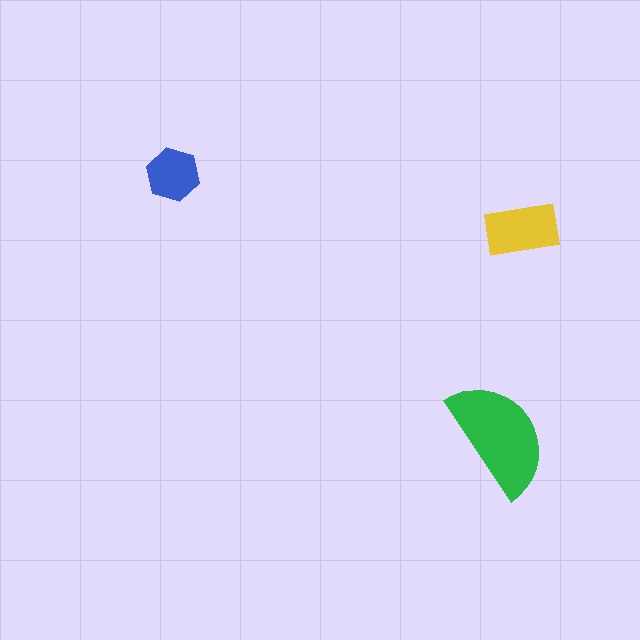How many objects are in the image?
There are 3 objects in the image.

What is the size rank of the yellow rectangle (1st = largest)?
2nd.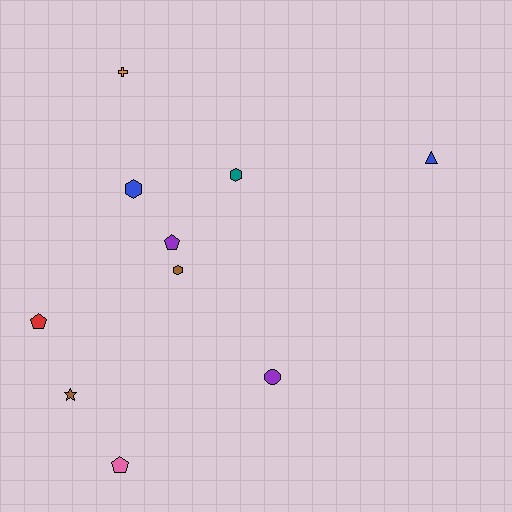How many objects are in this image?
There are 10 objects.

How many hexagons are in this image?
There are 3 hexagons.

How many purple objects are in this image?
There are 2 purple objects.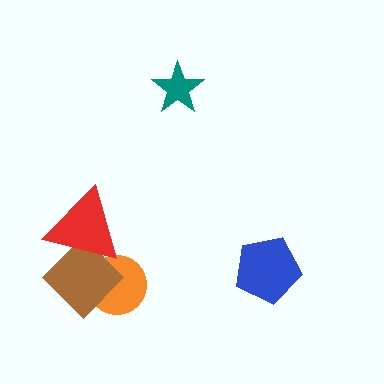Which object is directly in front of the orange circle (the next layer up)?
The brown diamond is directly in front of the orange circle.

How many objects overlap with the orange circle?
2 objects overlap with the orange circle.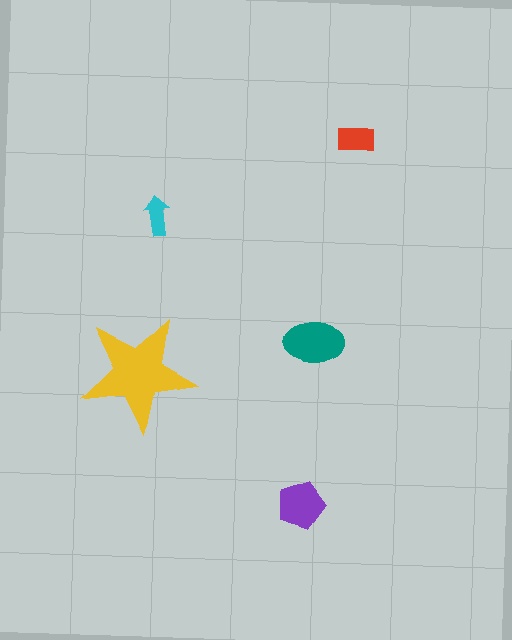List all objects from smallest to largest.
The cyan arrow, the red rectangle, the purple pentagon, the teal ellipse, the yellow star.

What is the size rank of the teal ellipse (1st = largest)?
2nd.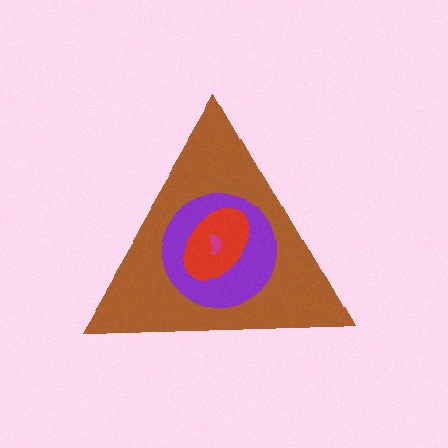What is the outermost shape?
The brown triangle.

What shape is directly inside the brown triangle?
The purple circle.